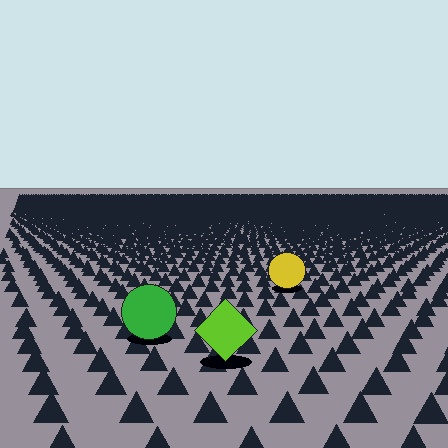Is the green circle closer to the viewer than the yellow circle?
Yes. The green circle is closer — you can tell from the texture gradient: the ground texture is coarser near it.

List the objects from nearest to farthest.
From nearest to farthest: the lime diamond, the green circle, the yellow circle.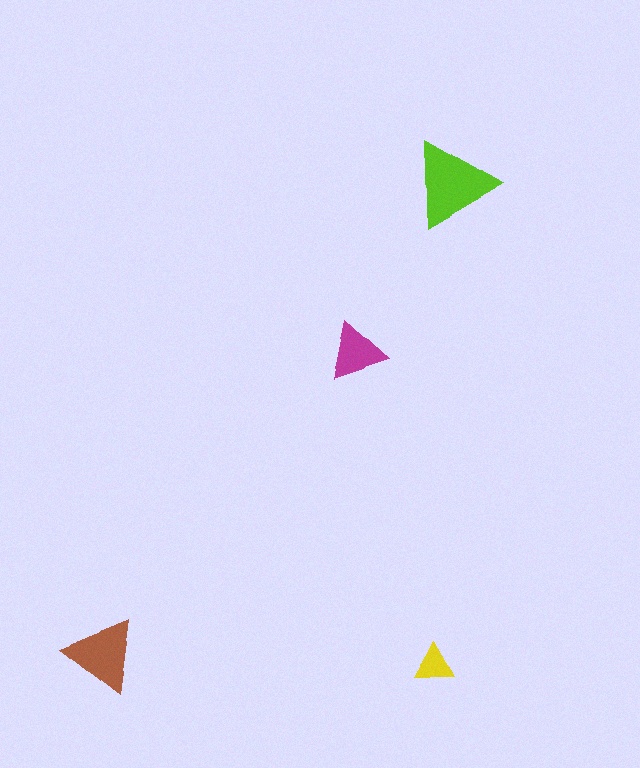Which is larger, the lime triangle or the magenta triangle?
The lime one.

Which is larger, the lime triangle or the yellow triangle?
The lime one.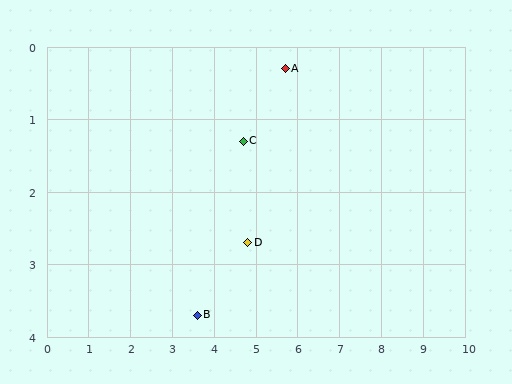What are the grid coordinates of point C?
Point C is at approximately (4.7, 1.3).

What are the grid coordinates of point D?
Point D is at approximately (4.8, 2.7).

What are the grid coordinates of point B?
Point B is at approximately (3.6, 3.7).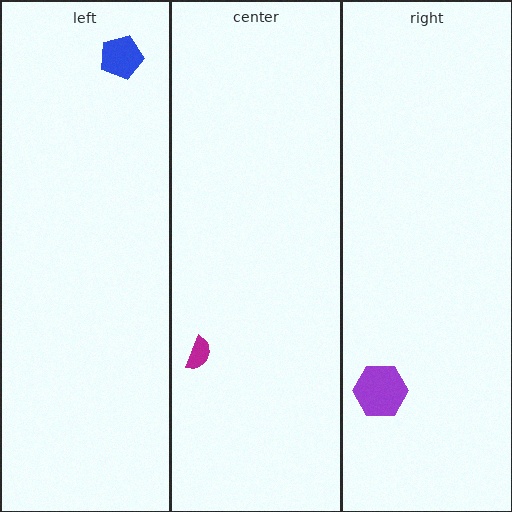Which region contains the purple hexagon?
The right region.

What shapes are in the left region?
The blue pentagon.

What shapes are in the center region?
The magenta semicircle.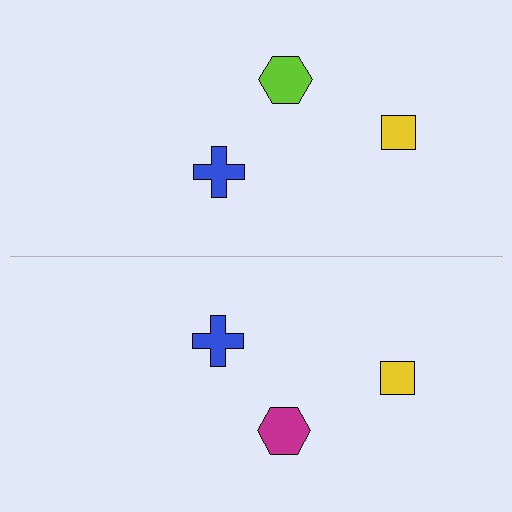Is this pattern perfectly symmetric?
No, the pattern is not perfectly symmetric. The magenta hexagon on the bottom side breaks the symmetry — its mirror counterpart is lime.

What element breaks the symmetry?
The magenta hexagon on the bottom side breaks the symmetry — its mirror counterpart is lime.